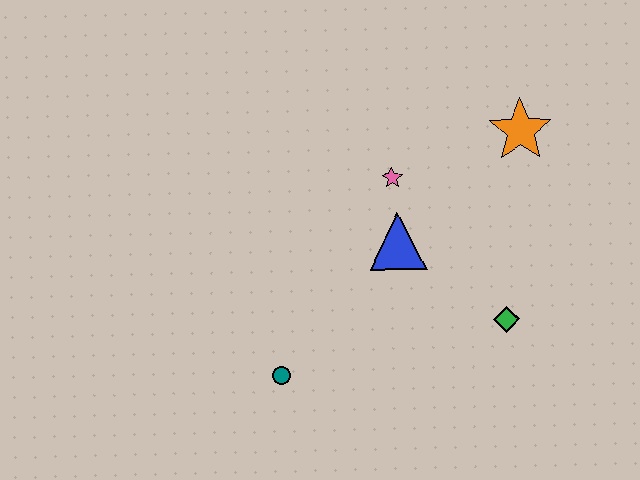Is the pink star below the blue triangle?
No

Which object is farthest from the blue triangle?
The teal circle is farthest from the blue triangle.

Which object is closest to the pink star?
The blue triangle is closest to the pink star.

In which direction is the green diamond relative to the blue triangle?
The green diamond is to the right of the blue triangle.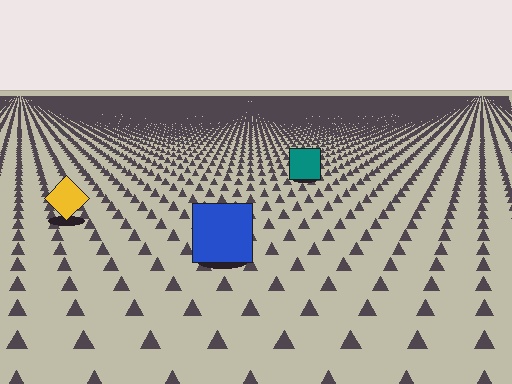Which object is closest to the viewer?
The blue square is closest. The texture marks near it are larger and more spread out.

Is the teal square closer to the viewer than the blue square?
No. The blue square is closer — you can tell from the texture gradient: the ground texture is coarser near it.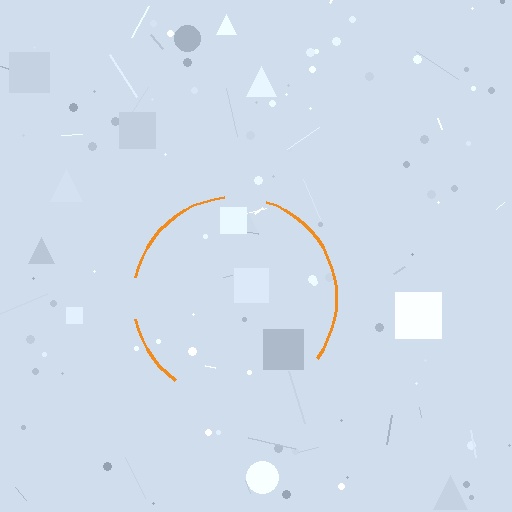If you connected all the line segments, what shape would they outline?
They would outline a circle.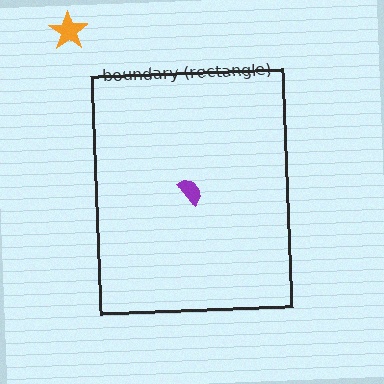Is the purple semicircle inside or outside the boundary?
Inside.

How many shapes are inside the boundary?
1 inside, 1 outside.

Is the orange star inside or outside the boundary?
Outside.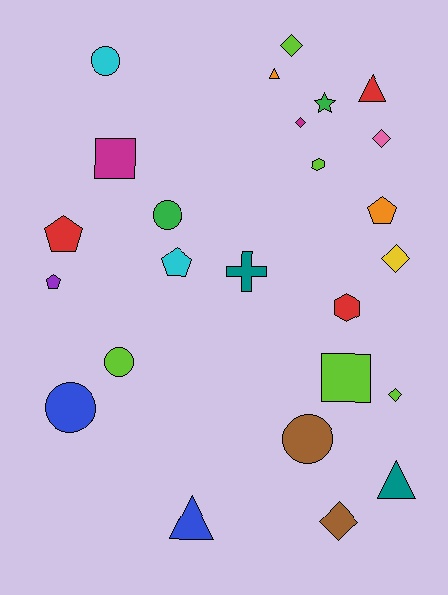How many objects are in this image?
There are 25 objects.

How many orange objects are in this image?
There are 2 orange objects.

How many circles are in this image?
There are 5 circles.